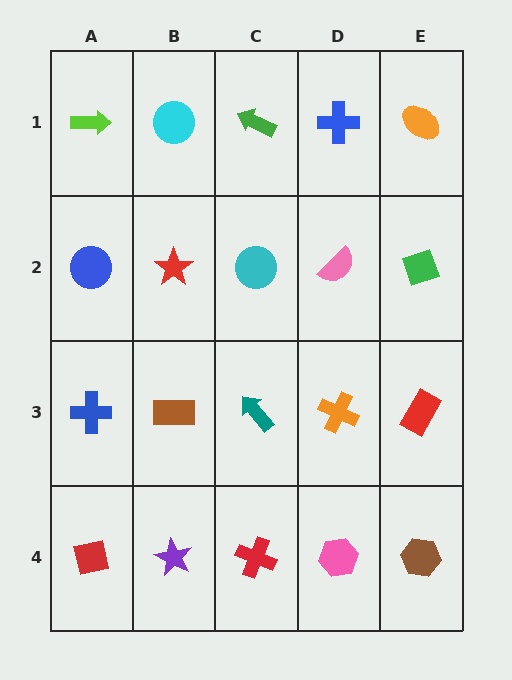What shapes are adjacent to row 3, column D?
A pink semicircle (row 2, column D), a pink hexagon (row 4, column D), a teal arrow (row 3, column C), a red rectangle (row 3, column E).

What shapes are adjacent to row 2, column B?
A cyan circle (row 1, column B), a brown rectangle (row 3, column B), a blue circle (row 2, column A), a cyan circle (row 2, column C).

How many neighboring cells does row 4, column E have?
2.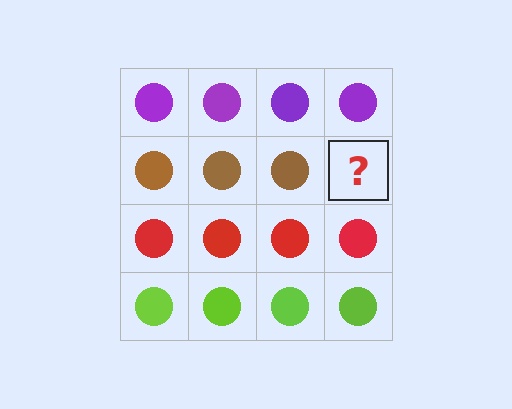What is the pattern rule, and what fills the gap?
The rule is that each row has a consistent color. The gap should be filled with a brown circle.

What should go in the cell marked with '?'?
The missing cell should contain a brown circle.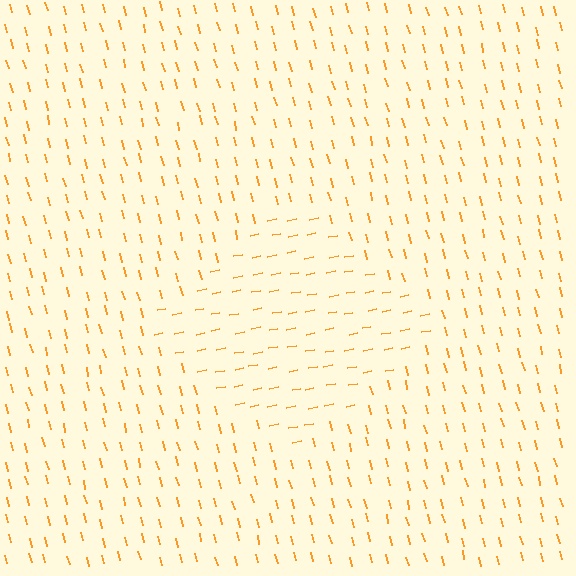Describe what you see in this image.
The image is filled with small orange line segments. A diamond region in the image has lines oriented differently from the surrounding lines, creating a visible texture boundary.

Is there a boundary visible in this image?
Yes, there is a texture boundary formed by a change in line orientation.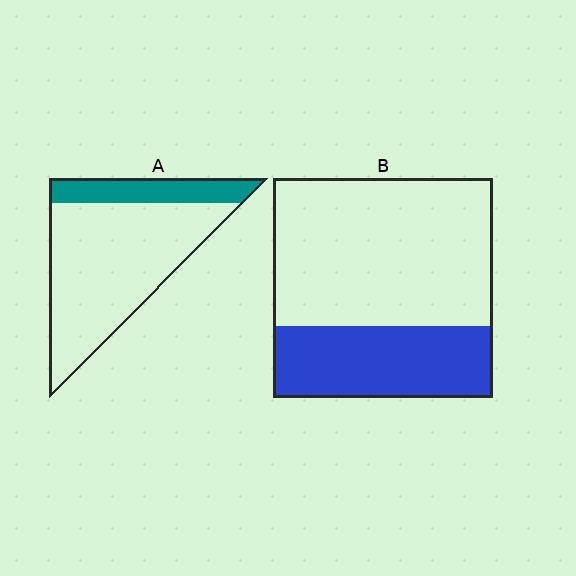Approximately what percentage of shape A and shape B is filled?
A is approximately 20% and B is approximately 35%.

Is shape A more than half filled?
No.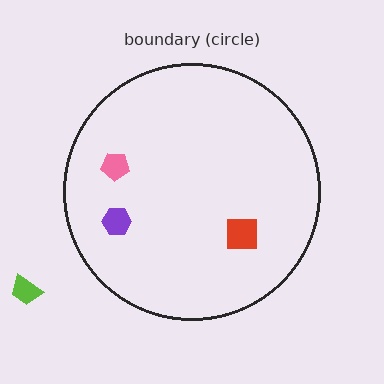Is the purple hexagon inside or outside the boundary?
Inside.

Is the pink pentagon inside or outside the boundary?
Inside.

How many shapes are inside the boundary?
3 inside, 1 outside.